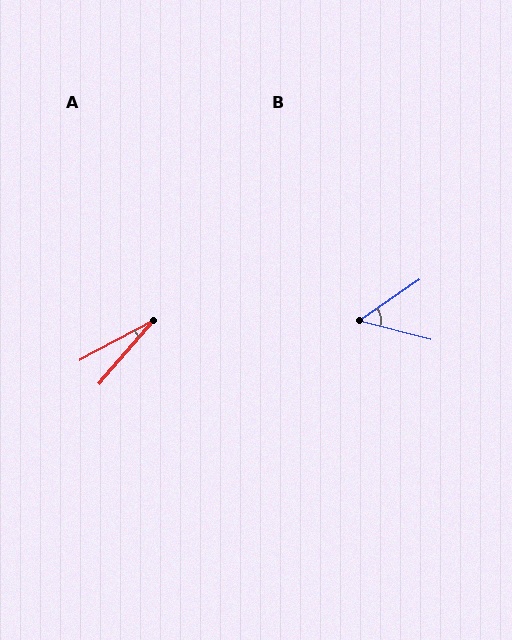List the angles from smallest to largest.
A (21°), B (49°).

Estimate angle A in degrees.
Approximately 21 degrees.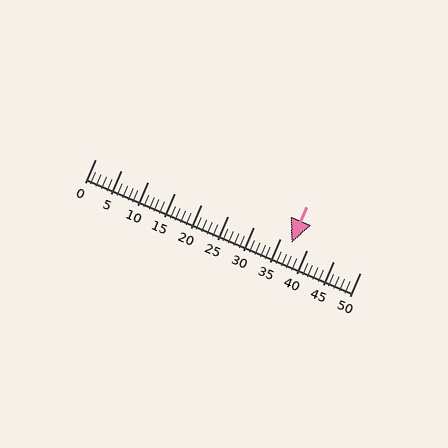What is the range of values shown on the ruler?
The ruler shows values from 0 to 50.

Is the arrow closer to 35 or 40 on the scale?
The arrow is closer to 35.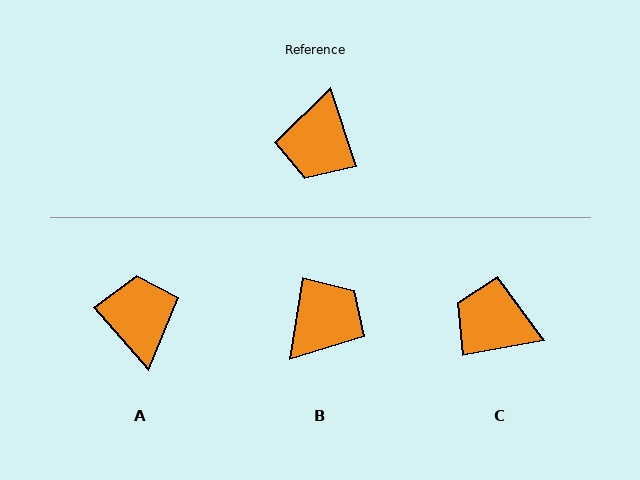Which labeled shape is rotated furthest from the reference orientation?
A, about 157 degrees away.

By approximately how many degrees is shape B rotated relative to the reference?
Approximately 152 degrees counter-clockwise.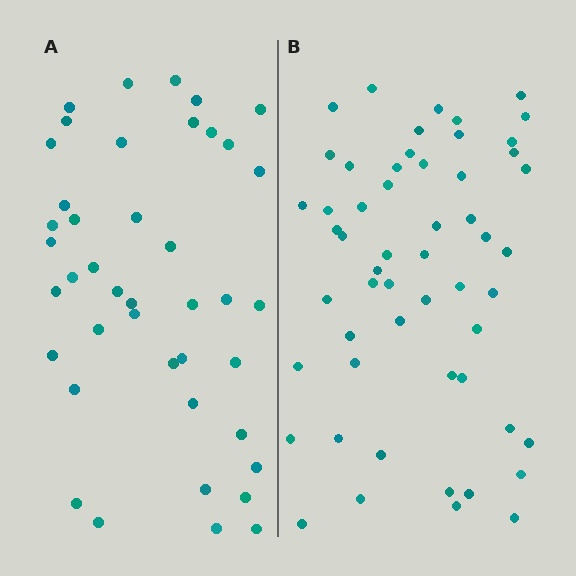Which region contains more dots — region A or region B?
Region B (the right region) has more dots.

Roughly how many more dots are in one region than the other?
Region B has approximately 15 more dots than region A.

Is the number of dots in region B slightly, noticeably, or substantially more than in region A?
Region B has noticeably more, but not dramatically so. The ratio is roughly 1.3 to 1.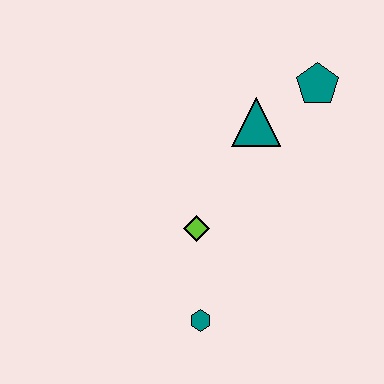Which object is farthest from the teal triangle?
The teal hexagon is farthest from the teal triangle.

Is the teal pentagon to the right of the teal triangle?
Yes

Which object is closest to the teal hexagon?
The lime diamond is closest to the teal hexagon.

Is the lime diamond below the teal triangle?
Yes